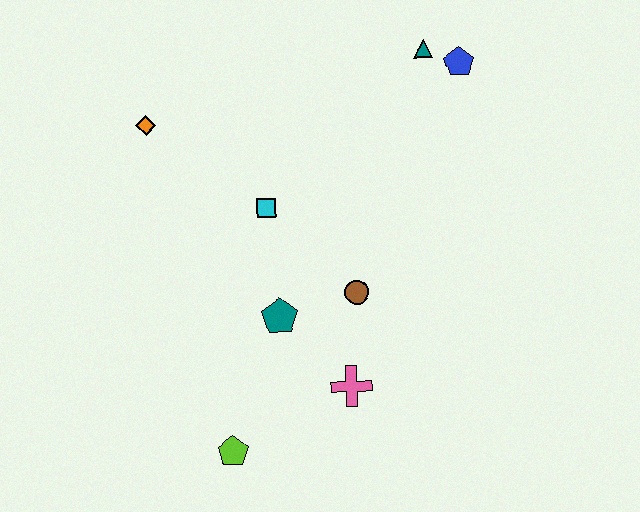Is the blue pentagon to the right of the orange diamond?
Yes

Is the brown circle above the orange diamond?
No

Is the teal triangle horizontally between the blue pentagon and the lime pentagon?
Yes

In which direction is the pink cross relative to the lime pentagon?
The pink cross is to the right of the lime pentagon.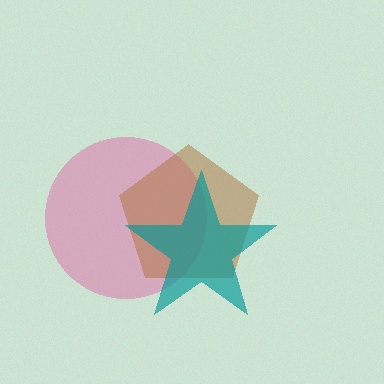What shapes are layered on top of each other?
The layered shapes are: a pink circle, a brown pentagon, a teal star.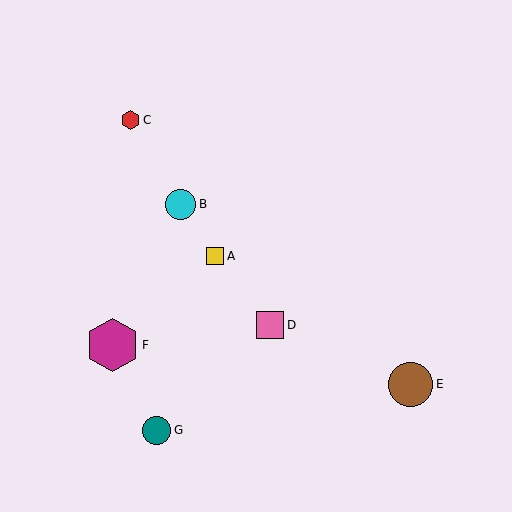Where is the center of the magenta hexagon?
The center of the magenta hexagon is at (112, 345).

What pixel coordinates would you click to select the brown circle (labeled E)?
Click at (411, 384) to select the brown circle E.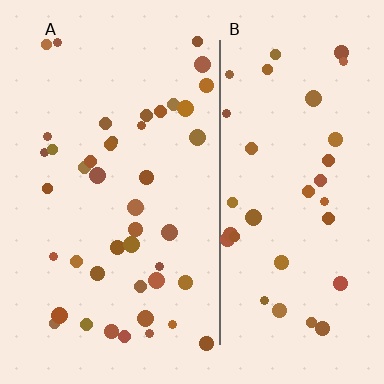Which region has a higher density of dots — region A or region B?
A (the left).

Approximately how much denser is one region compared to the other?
Approximately 1.2× — region A over region B.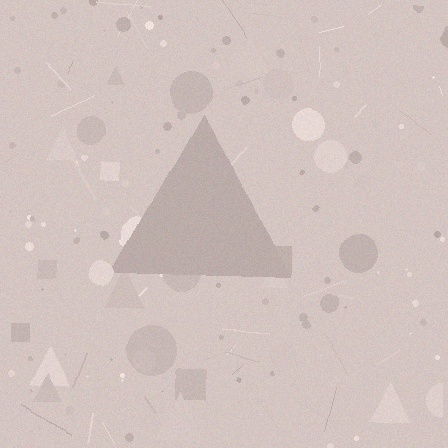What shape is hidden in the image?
A triangle is hidden in the image.